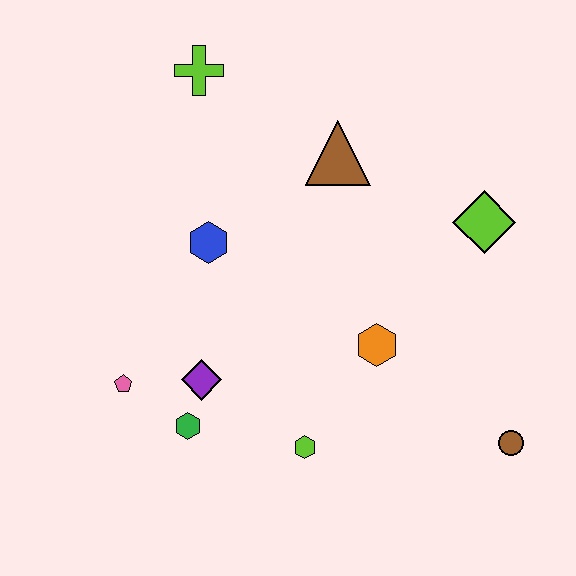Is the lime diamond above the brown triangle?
No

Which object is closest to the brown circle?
The orange hexagon is closest to the brown circle.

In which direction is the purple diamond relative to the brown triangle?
The purple diamond is below the brown triangle.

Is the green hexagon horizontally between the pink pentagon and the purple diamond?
Yes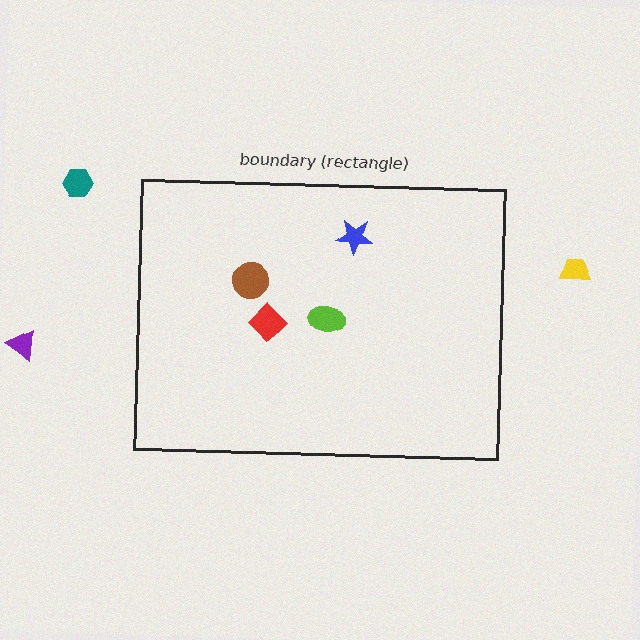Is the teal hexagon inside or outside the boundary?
Outside.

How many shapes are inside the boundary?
4 inside, 3 outside.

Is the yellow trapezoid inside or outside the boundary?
Outside.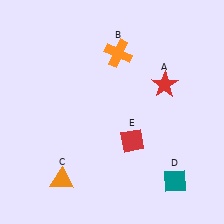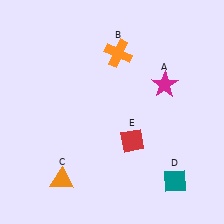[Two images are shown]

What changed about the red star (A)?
In Image 1, A is red. In Image 2, it changed to magenta.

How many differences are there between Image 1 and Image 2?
There is 1 difference between the two images.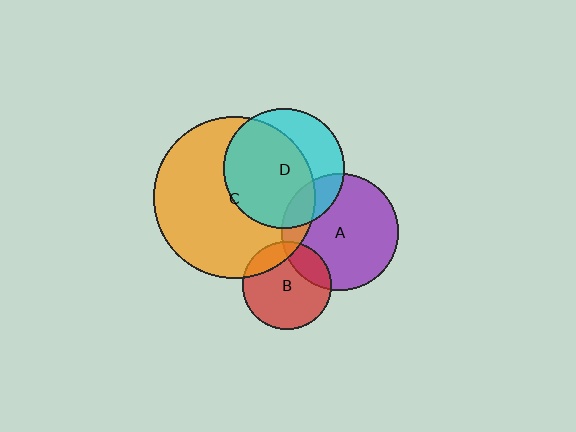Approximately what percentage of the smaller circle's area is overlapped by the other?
Approximately 15%.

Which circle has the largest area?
Circle C (orange).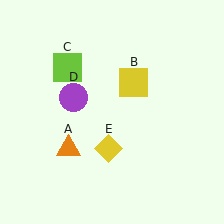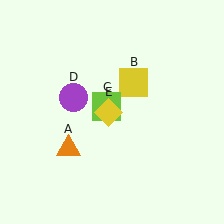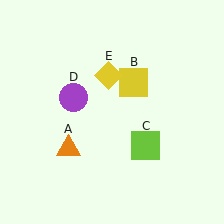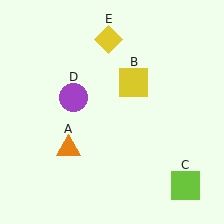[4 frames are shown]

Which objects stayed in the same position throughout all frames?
Orange triangle (object A) and yellow square (object B) and purple circle (object D) remained stationary.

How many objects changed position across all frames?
2 objects changed position: lime square (object C), yellow diamond (object E).